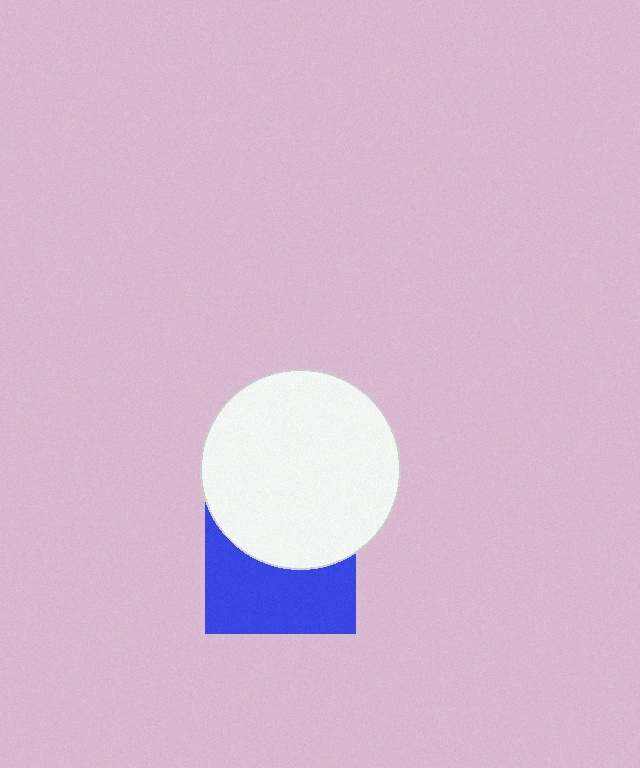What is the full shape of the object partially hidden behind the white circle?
The partially hidden object is a blue square.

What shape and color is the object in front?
The object in front is a white circle.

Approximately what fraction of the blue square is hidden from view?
Roughly 49% of the blue square is hidden behind the white circle.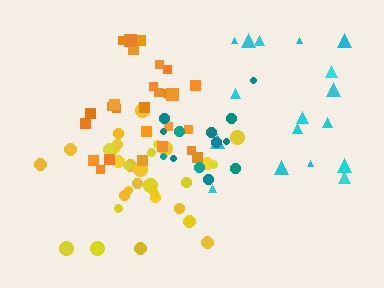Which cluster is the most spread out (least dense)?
Cyan.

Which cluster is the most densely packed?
Yellow.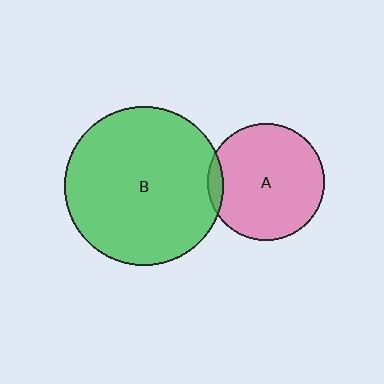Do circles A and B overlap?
Yes.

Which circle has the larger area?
Circle B (green).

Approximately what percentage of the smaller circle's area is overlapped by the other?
Approximately 5%.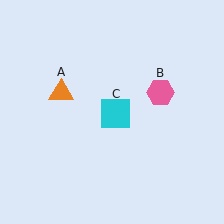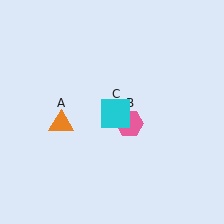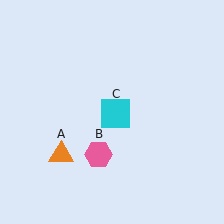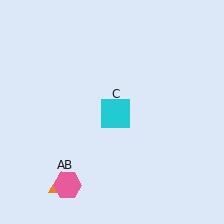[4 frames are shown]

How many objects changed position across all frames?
2 objects changed position: orange triangle (object A), pink hexagon (object B).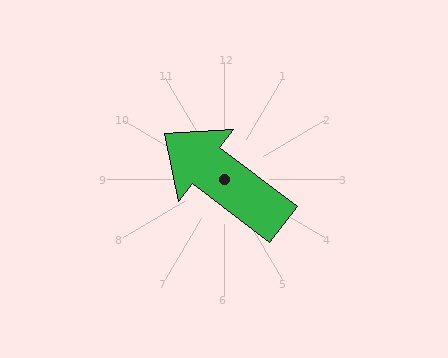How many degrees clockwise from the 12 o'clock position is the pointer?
Approximately 307 degrees.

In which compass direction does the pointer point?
Northwest.